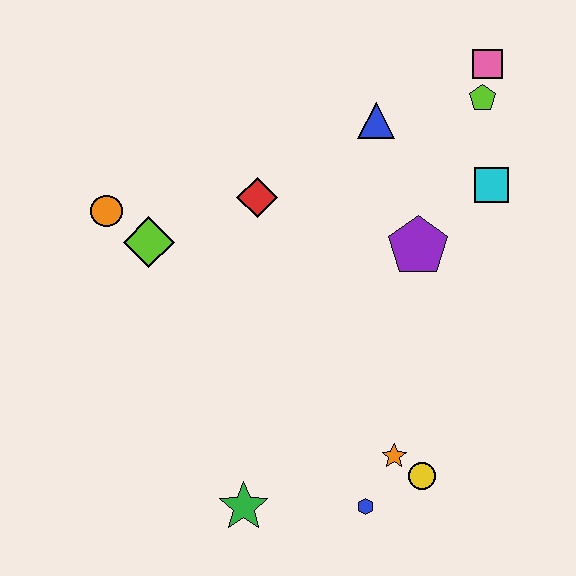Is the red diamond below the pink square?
Yes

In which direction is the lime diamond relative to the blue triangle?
The lime diamond is to the left of the blue triangle.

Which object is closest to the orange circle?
The lime diamond is closest to the orange circle.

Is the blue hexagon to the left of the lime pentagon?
Yes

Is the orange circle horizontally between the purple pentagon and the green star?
No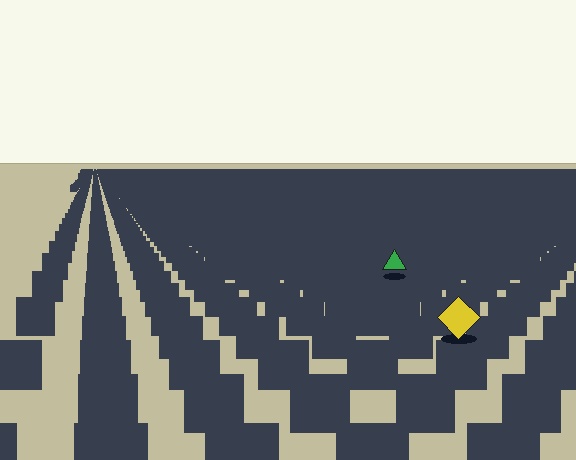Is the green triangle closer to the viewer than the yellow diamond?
No. The yellow diamond is closer — you can tell from the texture gradient: the ground texture is coarser near it.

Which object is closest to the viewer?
The yellow diamond is closest. The texture marks near it are larger and more spread out.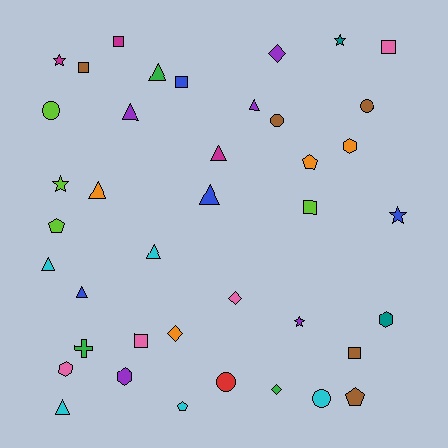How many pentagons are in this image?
There are 4 pentagons.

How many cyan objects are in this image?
There are 5 cyan objects.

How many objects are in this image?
There are 40 objects.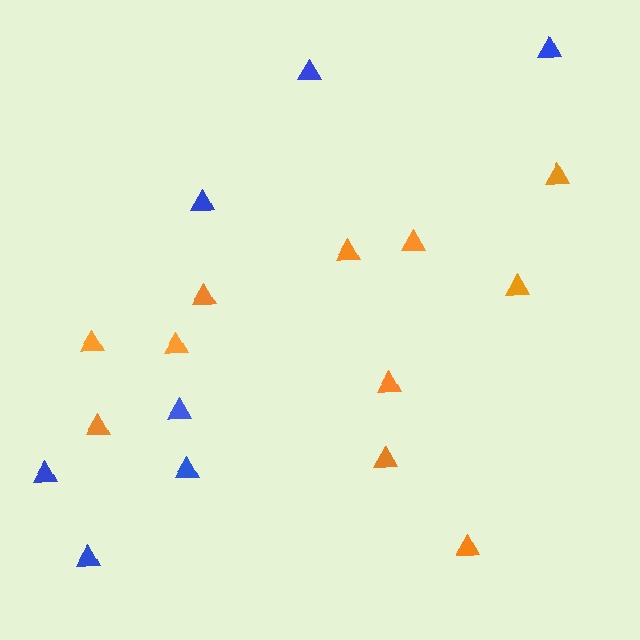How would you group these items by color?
There are 2 groups: one group of blue triangles (7) and one group of orange triangles (11).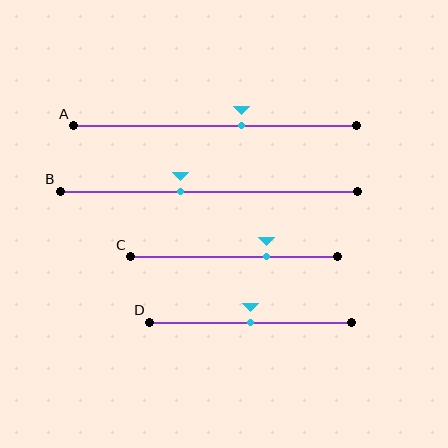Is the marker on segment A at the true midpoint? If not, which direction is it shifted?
No, the marker on segment A is shifted to the right by about 9% of the segment length.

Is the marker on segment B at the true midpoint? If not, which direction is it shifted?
No, the marker on segment B is shifted to the left by about 9% of the segment length.